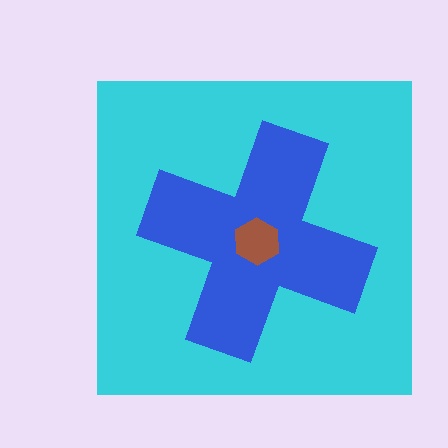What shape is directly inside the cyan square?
The blue cross.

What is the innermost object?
The brown hexagon.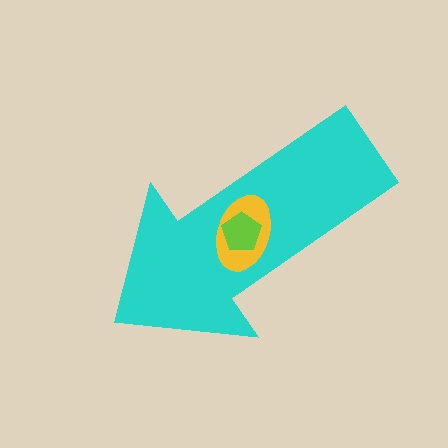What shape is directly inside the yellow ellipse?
The lime pentagon.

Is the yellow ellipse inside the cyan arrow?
Yes.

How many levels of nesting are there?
3.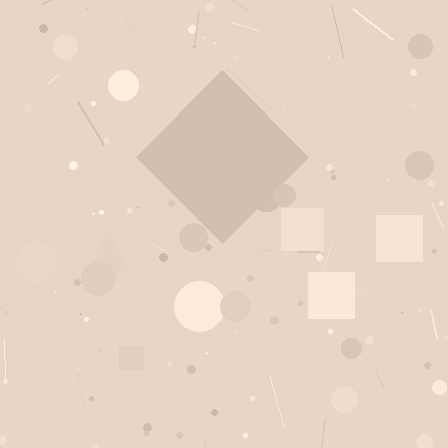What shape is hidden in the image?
A diamond is hidden in the image.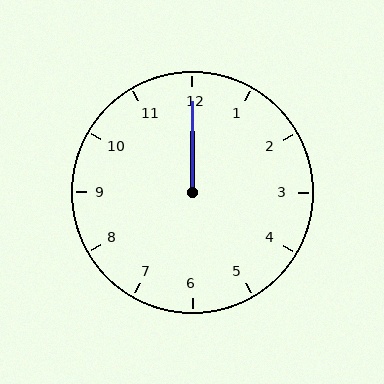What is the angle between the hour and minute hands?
Approximately 0 degrees.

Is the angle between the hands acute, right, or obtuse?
It is acute.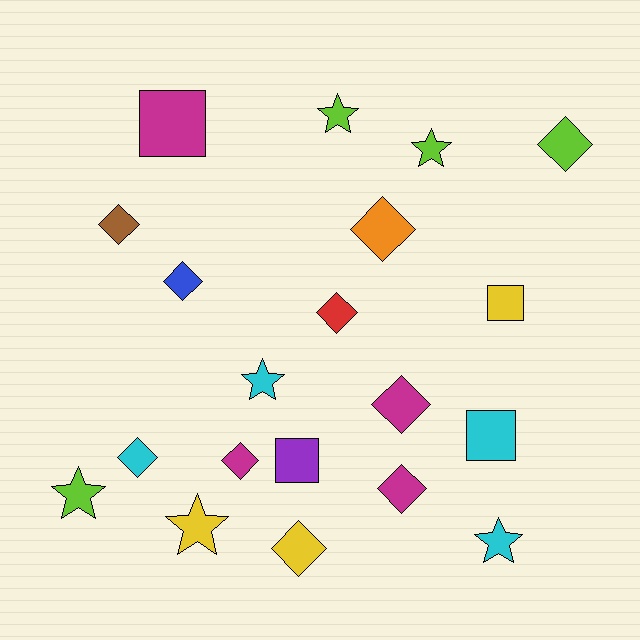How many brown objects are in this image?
There is 1 brown object.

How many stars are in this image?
There are 6 stars.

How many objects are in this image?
There are 20 objects.